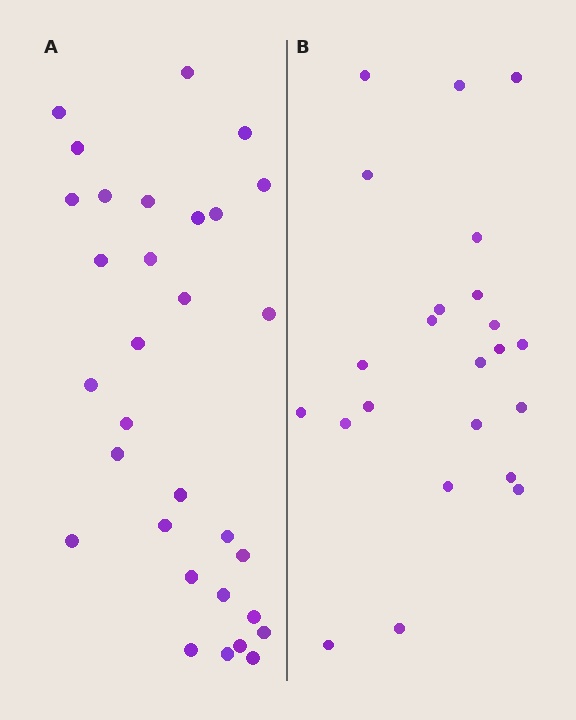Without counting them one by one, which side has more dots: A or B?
Region A (the left region) has more dots.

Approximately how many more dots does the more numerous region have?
Region A has roughly 8 or so more dots than region B.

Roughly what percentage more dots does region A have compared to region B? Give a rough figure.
About 35% more.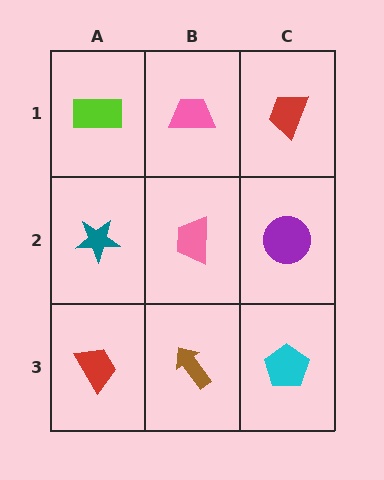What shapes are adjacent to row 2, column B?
A pink trapezoid (row 1, column B), a brown arrow (row 3, column B), a teal star (row 2, column A), a purple circle (row 2, column C).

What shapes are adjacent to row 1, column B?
A pink trapezoid (row 2, column B), a lime rectangle (row 1, column A), a red trapezoid (row 1, column C).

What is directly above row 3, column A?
A teal star.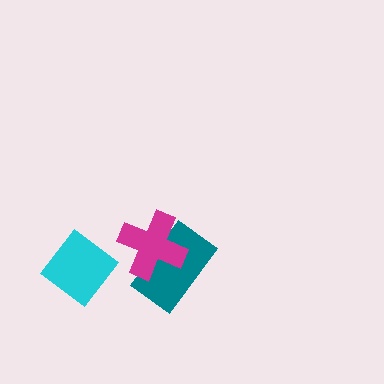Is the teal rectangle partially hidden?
Yes, it is partially covered by another shape.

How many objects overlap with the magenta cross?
1 object overlaps with the magenta cross.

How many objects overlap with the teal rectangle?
1 object overlaps with the teal rectangle.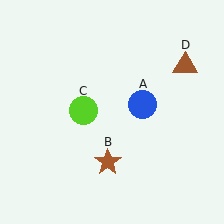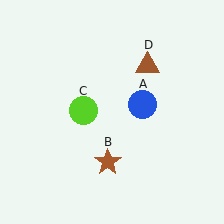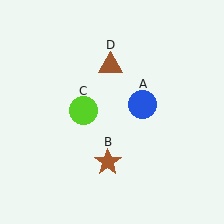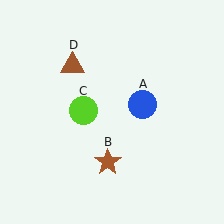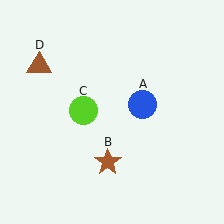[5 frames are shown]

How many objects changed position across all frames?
1 object changed position: brown triangle (object D).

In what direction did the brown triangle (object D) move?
The brown triangle (object D) moved left.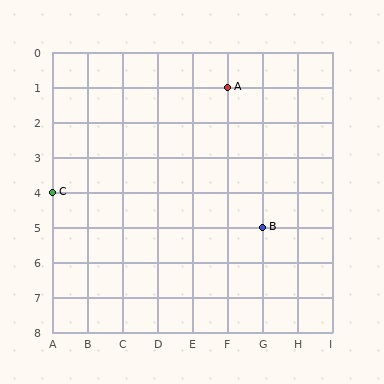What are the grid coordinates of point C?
Point C is at grid coordinates (A, 4).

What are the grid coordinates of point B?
Point B is at grid coordinates (G, 5).